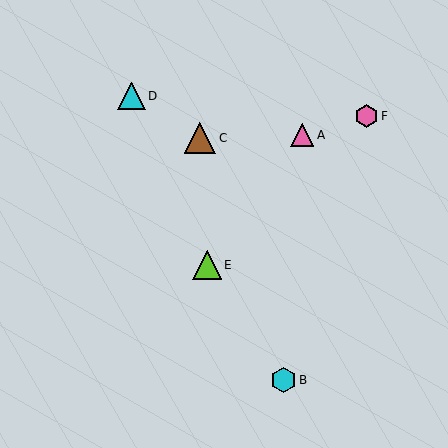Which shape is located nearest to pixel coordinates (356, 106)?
The pink hexagon (labeled F) at (367, 116) is nearest to that location.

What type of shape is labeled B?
Shape B is a cyan hexagon.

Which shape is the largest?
The brown triangle (labeled C) is the largest.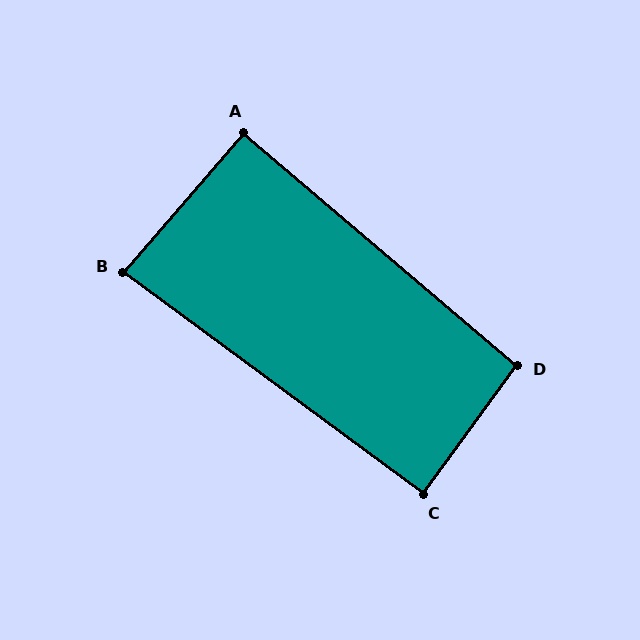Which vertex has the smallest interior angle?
B, at approximately 86 degrees.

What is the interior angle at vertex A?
Approximately 90 degrees (approximately right).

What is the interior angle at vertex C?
Approximately 90 degrees (approximately right).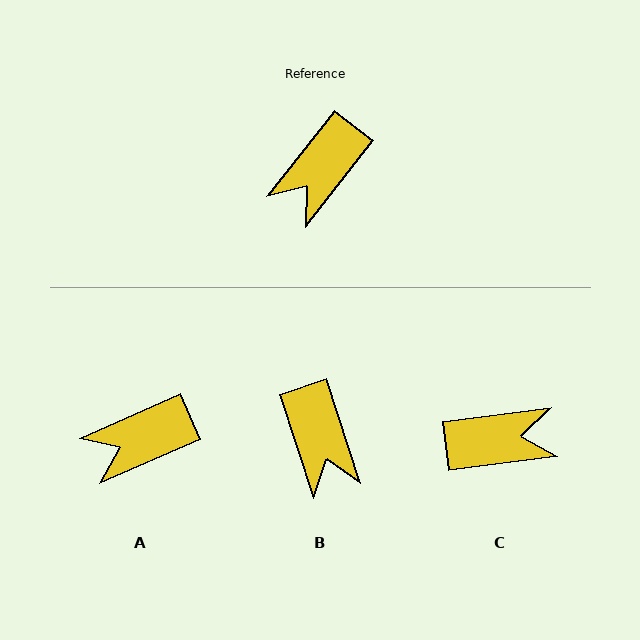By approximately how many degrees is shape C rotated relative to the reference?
Approximately 136 degrees counter-clockwise.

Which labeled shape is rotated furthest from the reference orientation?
C, about 136 degrees away.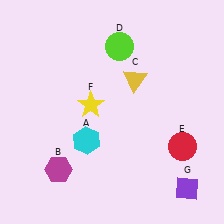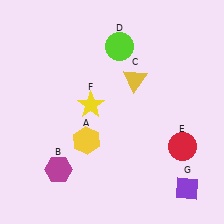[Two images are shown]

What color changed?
The hexagon (A) changed from cyan in Image 1 to yellow in Image 2.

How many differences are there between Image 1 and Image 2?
There is 1 difference between the two images.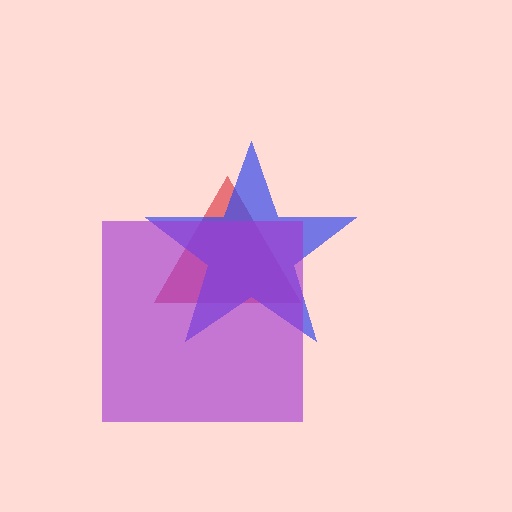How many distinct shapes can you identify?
There are 3 distinct shapes: a red triangle, a blue star, a purple square.